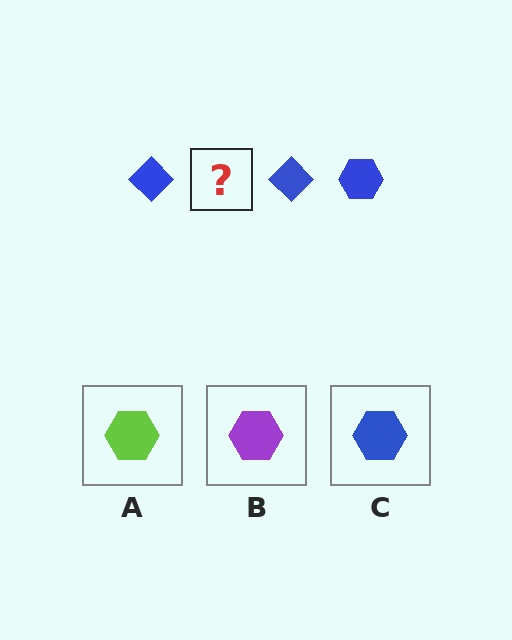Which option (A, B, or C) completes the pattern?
C.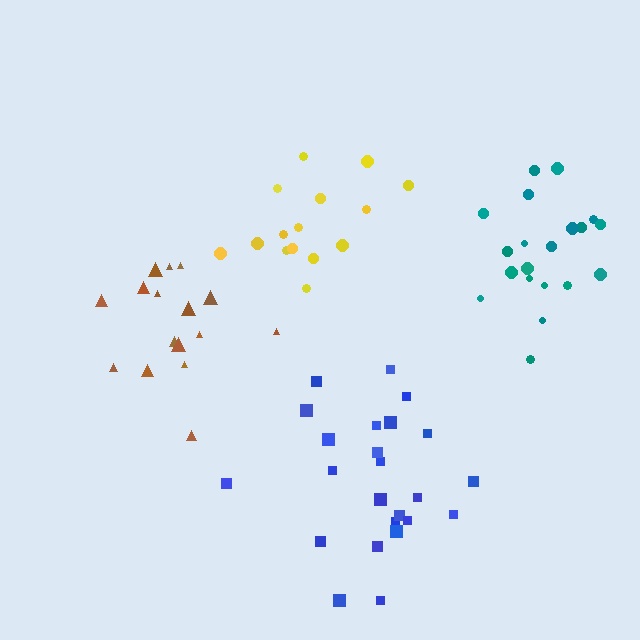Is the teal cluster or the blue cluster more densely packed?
Teal.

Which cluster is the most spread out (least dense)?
Blue.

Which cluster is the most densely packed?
Brown.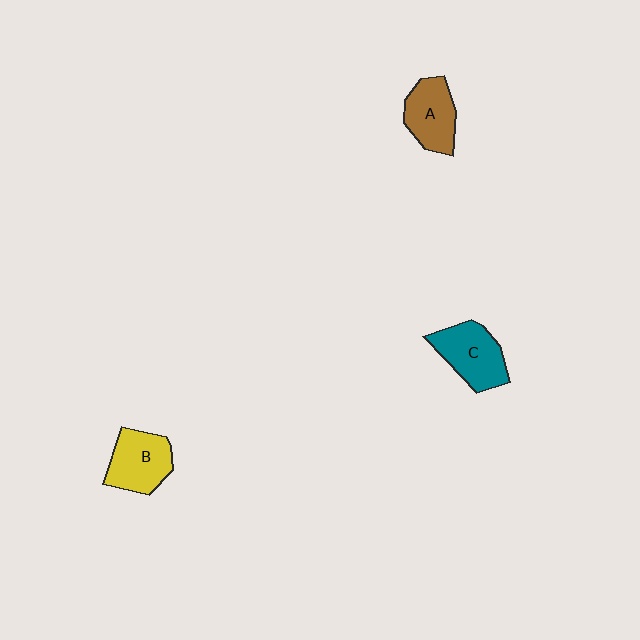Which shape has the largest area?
Shape C (teal).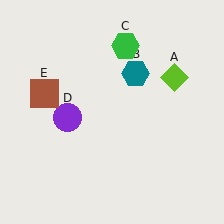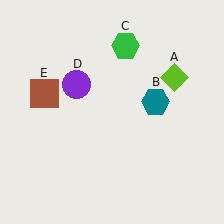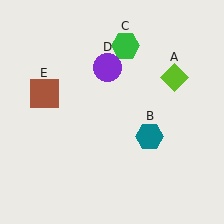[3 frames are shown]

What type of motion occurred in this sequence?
The teal hexagon (object B), purple circle (object D) rotated clockwise around the center of the scene.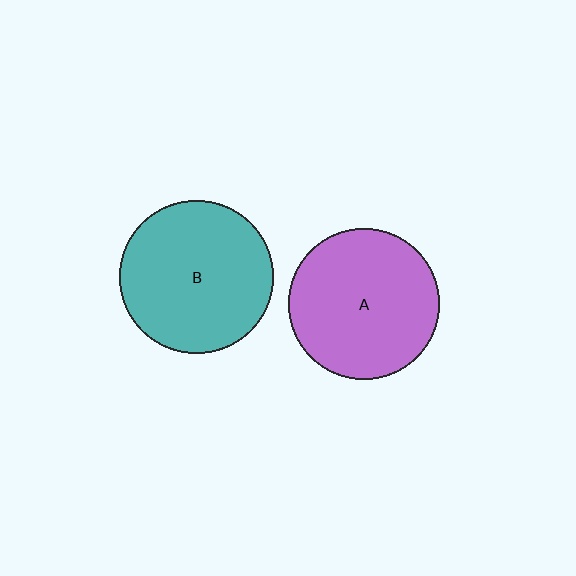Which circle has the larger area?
Circle B (teal).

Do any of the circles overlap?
No, none of the circles overlap.